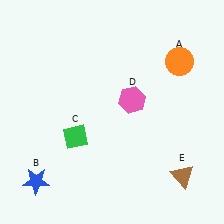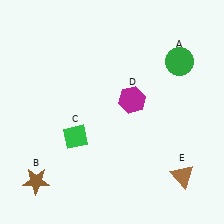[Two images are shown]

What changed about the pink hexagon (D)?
In Image 1, D is pink. In Image 2, it changed to magenta.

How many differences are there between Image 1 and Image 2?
There are 3 differences between the two images.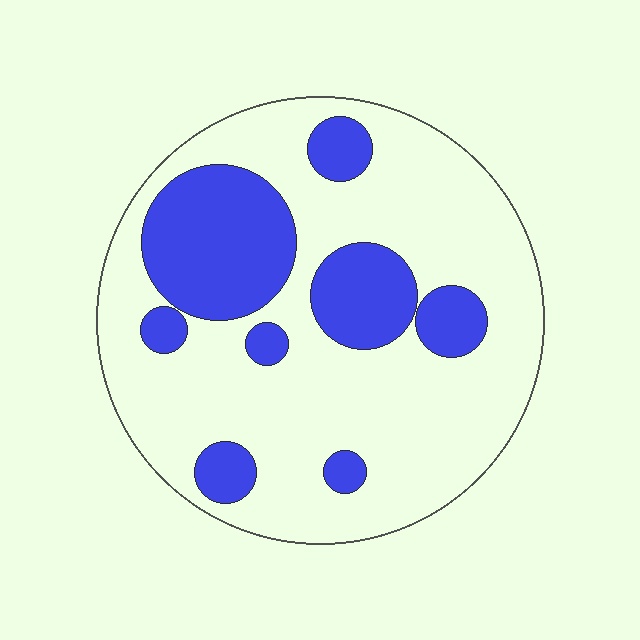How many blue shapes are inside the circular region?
8.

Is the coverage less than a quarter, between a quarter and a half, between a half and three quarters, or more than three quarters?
Between a quarter and a half.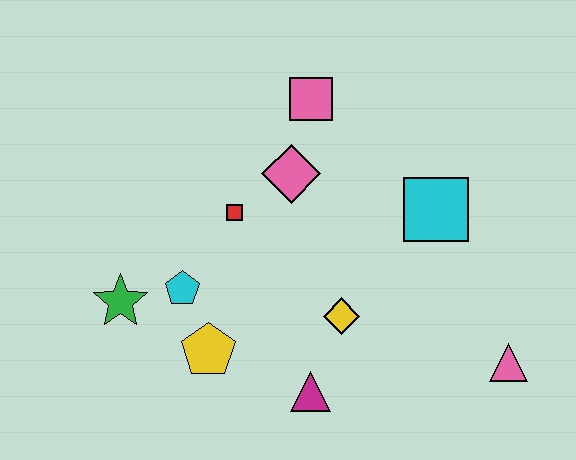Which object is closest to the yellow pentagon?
The cyan pentagon is closest to the yellow pentagon.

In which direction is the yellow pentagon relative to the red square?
The yellow pentagon is below the red square.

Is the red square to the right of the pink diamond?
No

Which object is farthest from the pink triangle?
The green star is farthest from the pink triangle.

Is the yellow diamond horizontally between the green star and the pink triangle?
Yes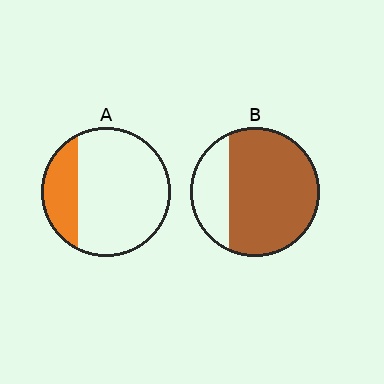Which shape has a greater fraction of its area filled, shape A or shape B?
Shape B.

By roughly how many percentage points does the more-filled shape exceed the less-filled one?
By roughly 50 percentage points (B over A).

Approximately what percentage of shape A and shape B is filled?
A is approximately 25% and B is approximately 75%.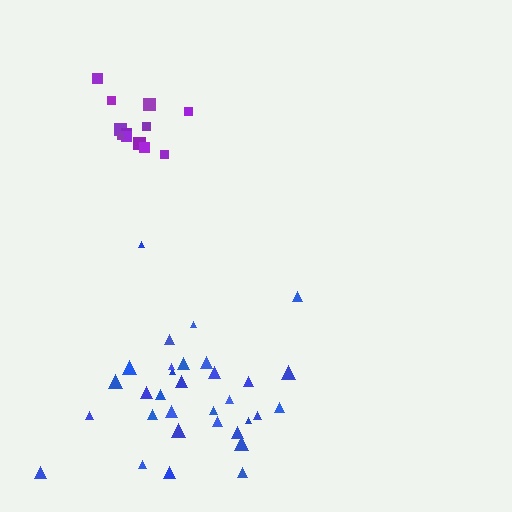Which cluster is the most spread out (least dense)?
Blue.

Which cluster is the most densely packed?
Purple.